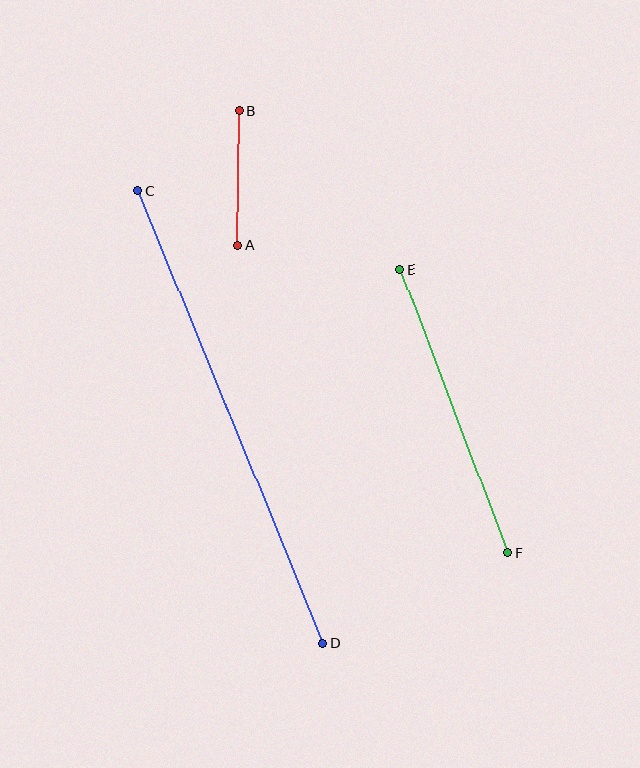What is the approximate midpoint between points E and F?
The midpoint is at approximately (454, 411) pixels.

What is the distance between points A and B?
The distance is approximately 135 pixels.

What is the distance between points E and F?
The distance is approximately 303 pixels.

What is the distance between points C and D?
The distance is approximately 489 pixels.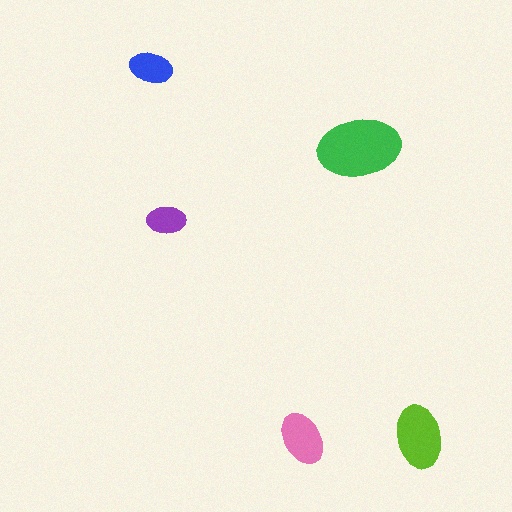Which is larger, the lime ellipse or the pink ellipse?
The lime one.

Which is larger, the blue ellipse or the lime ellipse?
The lime one.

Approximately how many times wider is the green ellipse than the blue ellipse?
About 2 times wider.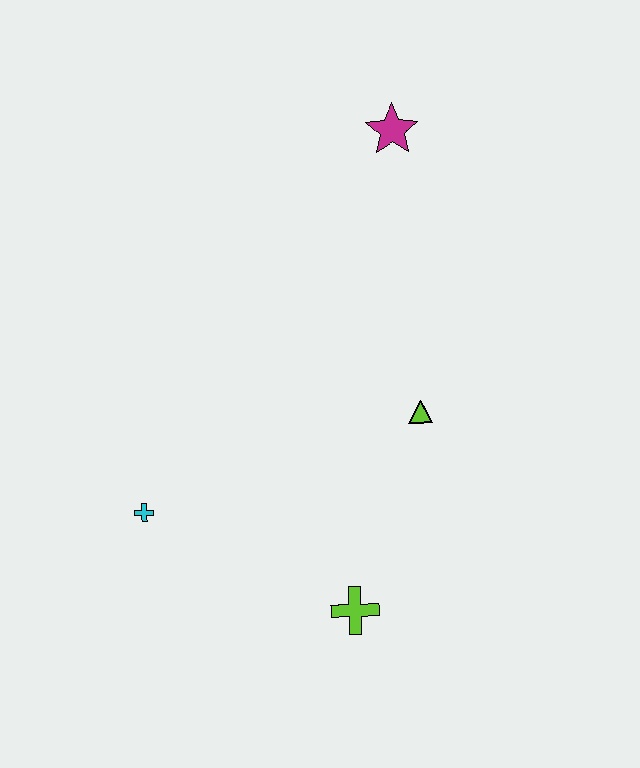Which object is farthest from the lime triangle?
The cyan cross is farthest from the lime triangle.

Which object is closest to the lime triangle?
The lime cross is closest to the lime triangle.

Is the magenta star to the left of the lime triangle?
Yes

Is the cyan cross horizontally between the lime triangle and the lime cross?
No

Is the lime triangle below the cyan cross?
No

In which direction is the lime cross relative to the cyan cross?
The lime cross is to the right of the cyan cross.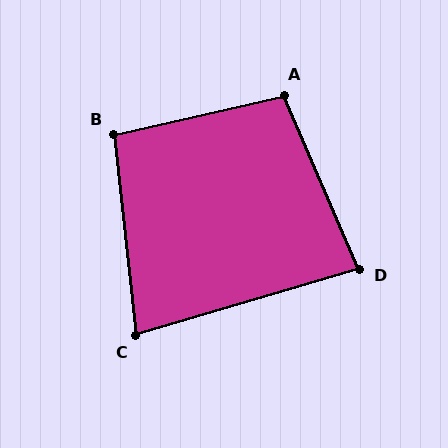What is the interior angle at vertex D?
Approximately 83 degrees (acute).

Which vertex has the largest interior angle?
A, at approximately 100 degrees.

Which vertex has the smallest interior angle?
C, at approximately 80 degrees.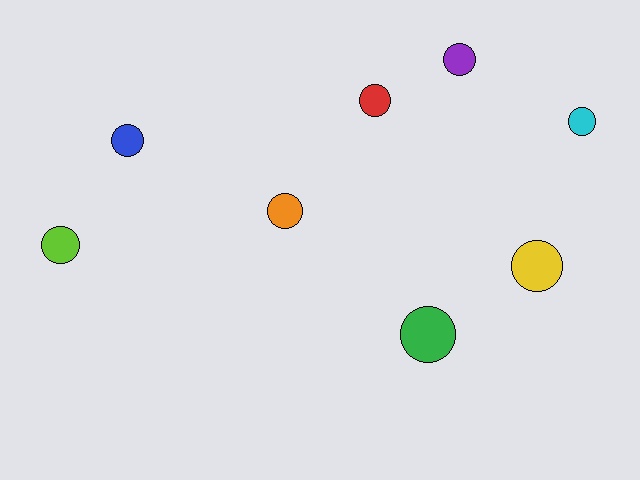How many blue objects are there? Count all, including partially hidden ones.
There is 1 blue object.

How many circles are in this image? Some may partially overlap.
There are 8 circles.